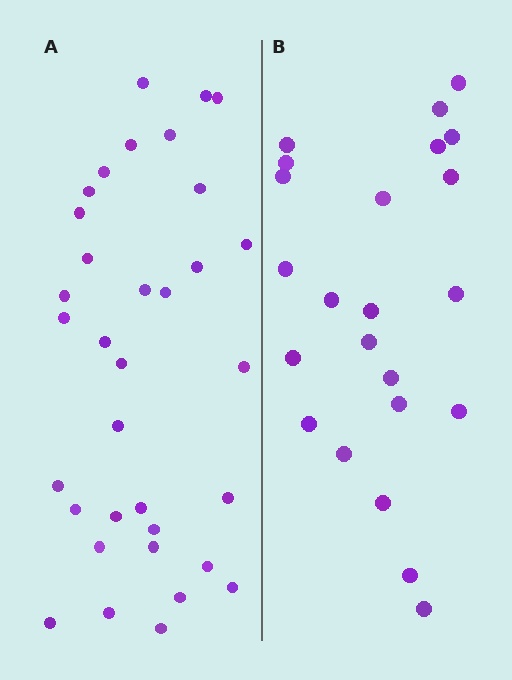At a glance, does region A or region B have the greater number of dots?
Region A (the left region) has more dots.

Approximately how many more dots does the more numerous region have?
Region A has roughly 12 or so more dots than region B.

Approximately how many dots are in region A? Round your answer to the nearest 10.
About 30 dots. (The exact count is 34, which rounds to 30.)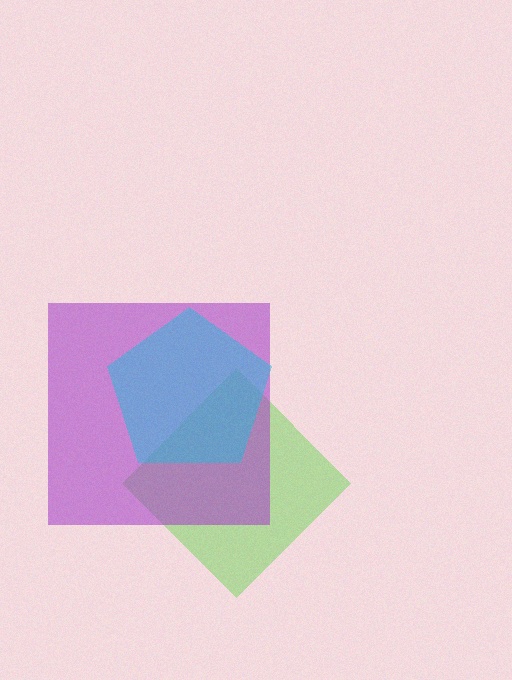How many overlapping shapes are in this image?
There are 3 overlapping shapes in the image.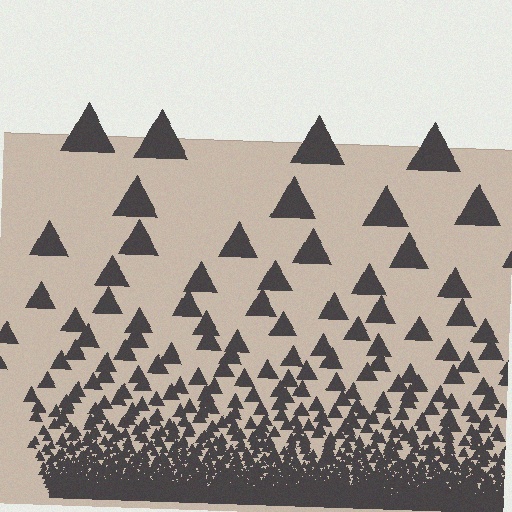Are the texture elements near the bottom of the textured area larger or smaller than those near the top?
Smaller. The gradient is inverted — elements near the bottom are smaller and denser.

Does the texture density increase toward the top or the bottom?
Density increases toward the bottom.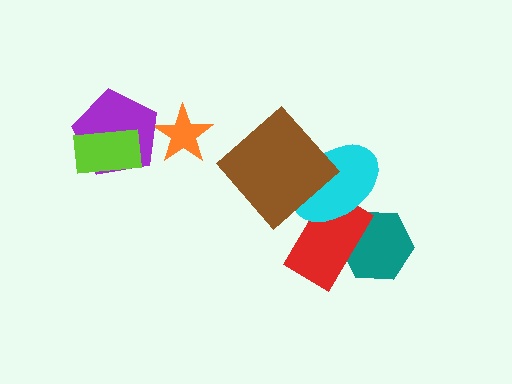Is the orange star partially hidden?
Yes, it is partially covered by another shape.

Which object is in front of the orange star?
The purple pentagon is in front of the orange star.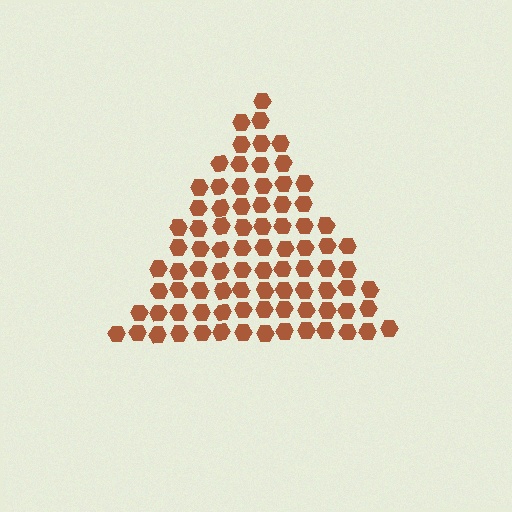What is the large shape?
The large shape is a triangle.